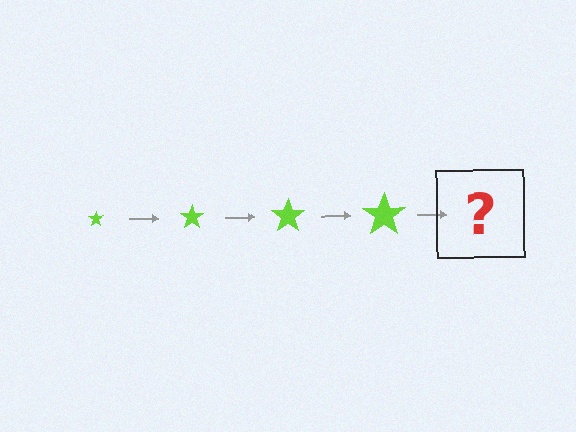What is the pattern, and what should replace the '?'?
The pattern is that the star gets progressively larger each step. The '?' should be a lime star, larger than the previous one.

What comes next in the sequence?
The next element should be a lime star, larger than the previous one.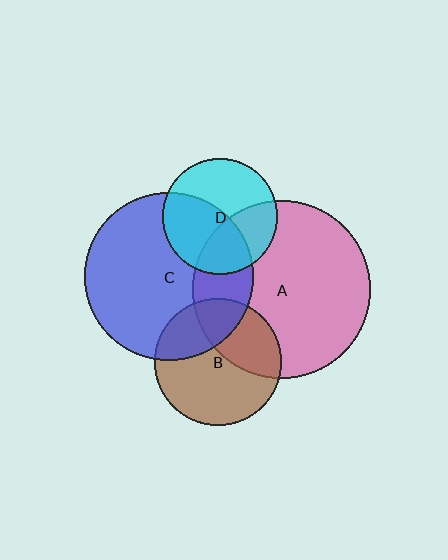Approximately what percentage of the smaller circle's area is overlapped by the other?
Approximately 30%.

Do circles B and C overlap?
Yes.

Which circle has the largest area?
Circle A (pink).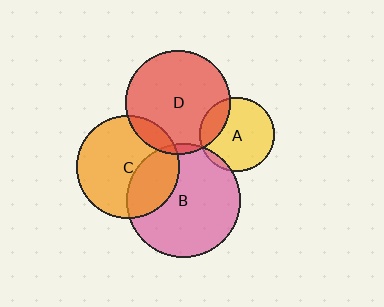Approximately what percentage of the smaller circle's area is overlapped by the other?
Approximately 30%.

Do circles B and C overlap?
Yes.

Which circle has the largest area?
Circle B (pink).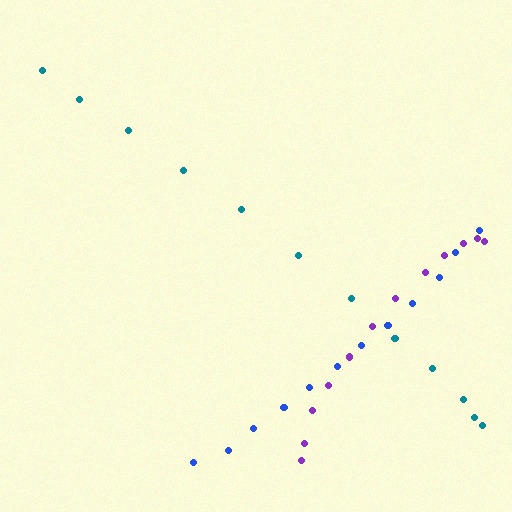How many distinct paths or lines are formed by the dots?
There are 3 distinct paths.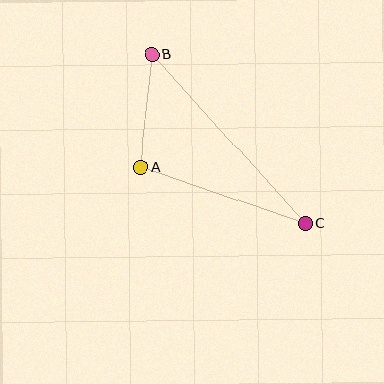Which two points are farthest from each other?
Points B and C are farthest from each other.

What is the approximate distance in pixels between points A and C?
The distance between A and C is approximately 174 pixels.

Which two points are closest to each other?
Points A and B are closest to each other.